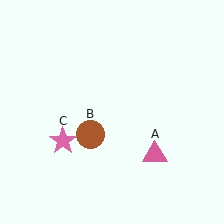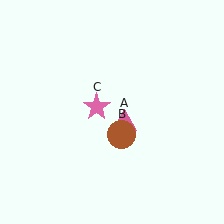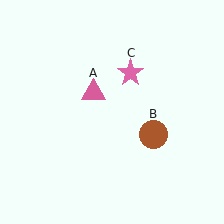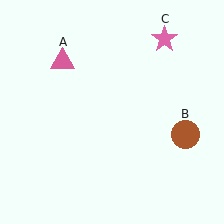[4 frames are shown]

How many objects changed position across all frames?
3 objects changed position: pink triangle (object A), brown circle (object B), pink star (object C).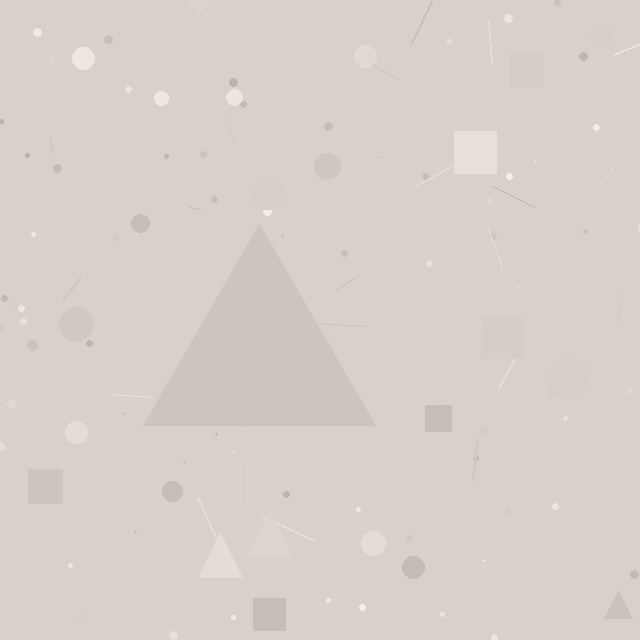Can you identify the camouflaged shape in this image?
The camouflaged shape is a triangle.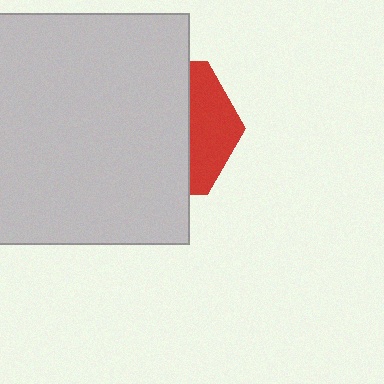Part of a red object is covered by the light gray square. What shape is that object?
It is a hexagon.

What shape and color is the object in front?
The object in front is a light gray square.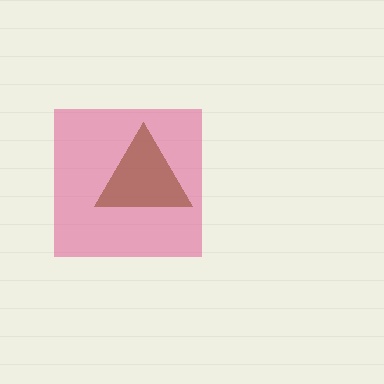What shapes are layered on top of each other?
The layered shapes are: a pink square, a brown triangle.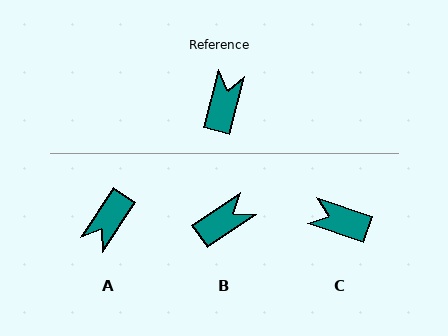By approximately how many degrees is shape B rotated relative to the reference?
Approximately 41 degrees clockwise.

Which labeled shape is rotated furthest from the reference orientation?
A, about 161 degrees away.